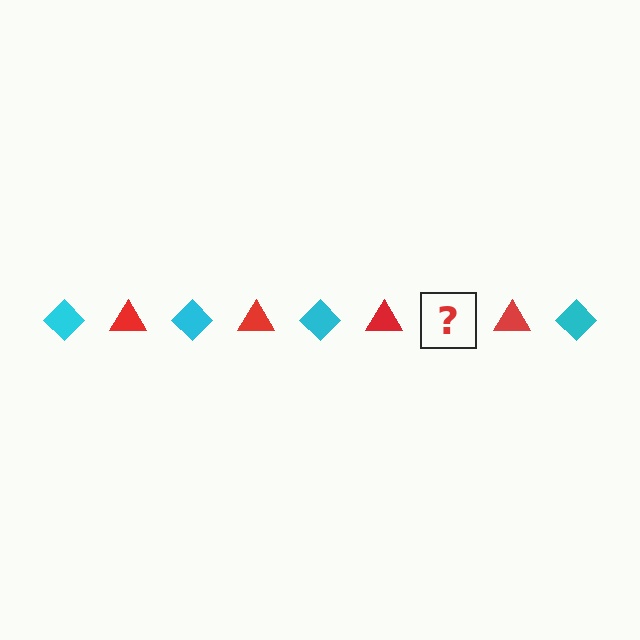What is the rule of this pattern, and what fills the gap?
The rule is that the pattern alternates between cyan diamond and red triangle. The gap should be filled with a cyan diamond.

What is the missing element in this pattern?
The missing element is a cyan diamond.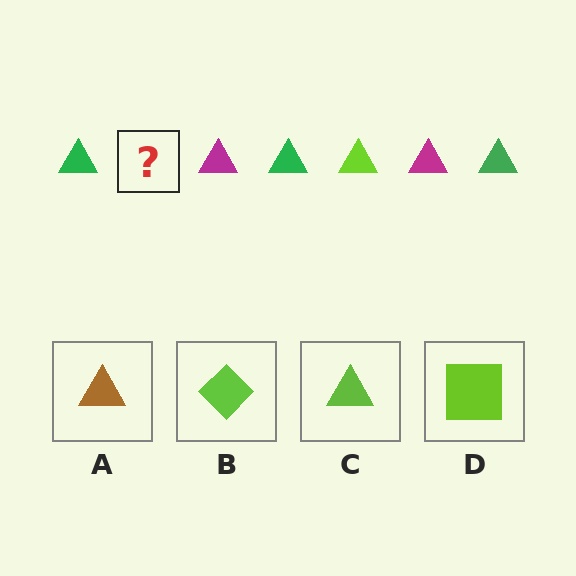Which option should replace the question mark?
Option C.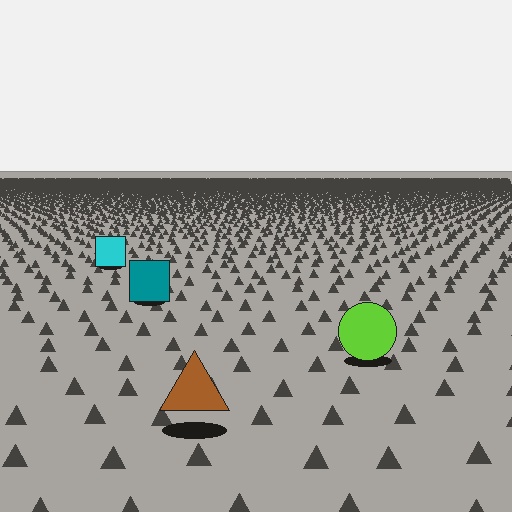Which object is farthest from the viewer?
The cyan square is farthest from the viewer. It appears smaller and the ground texture around it is denser.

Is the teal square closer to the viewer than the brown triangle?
No. The brown triangle is closer — you can tell from the texture gradient: the ground texture is coarser near it.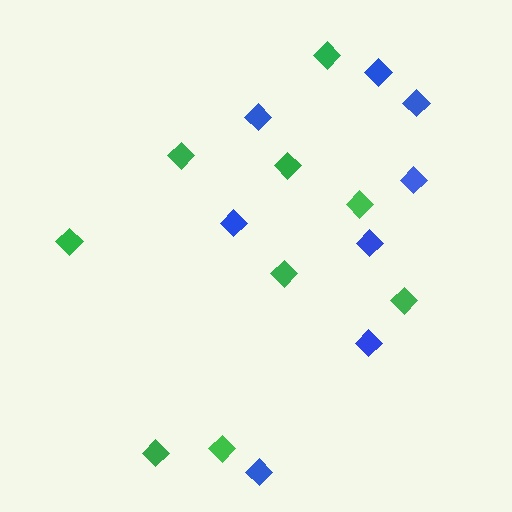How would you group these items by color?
There are 2 groups: one group of green diamonds (9) and one group of blue diamonds (8).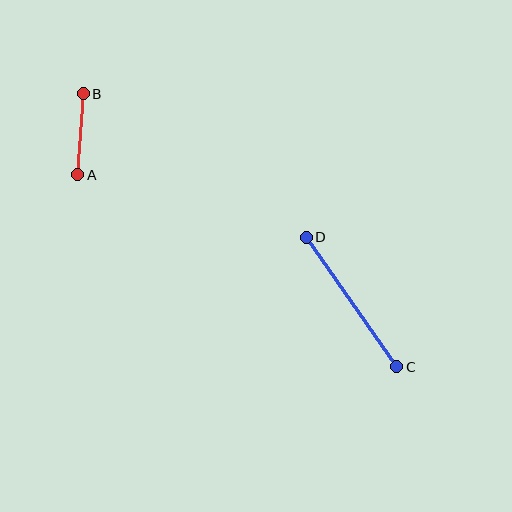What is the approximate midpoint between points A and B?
The midpoint is at approximately (81, 134) pixels.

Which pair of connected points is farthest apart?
Points C and D are farthest apart.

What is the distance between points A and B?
The distance is approximately 81 pixels.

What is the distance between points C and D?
The distance is approximately 158 pixels.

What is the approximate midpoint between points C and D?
The midpoint is at approximately (352, 302) pixels.